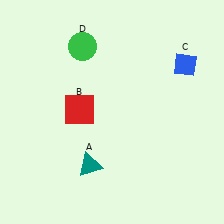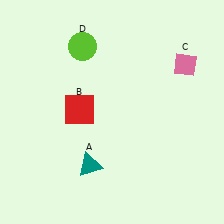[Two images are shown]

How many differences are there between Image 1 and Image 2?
There are 2 differences between the two images.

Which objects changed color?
C changed from blue to pink. D changed from green to lime.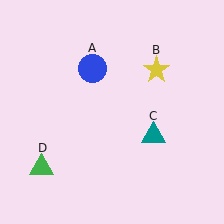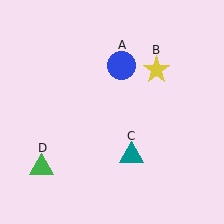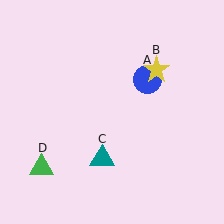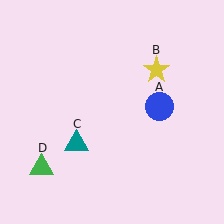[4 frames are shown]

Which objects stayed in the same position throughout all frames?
Yellow star (object B) and green triangle (object D) remained stationary.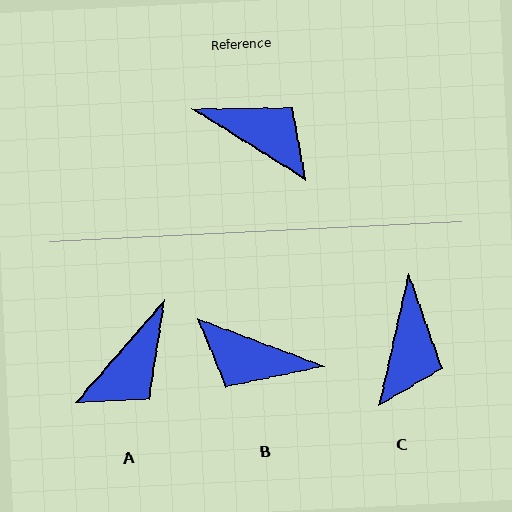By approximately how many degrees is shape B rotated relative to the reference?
Approximately 169 degrees clockwise.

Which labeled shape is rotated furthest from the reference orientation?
B, about 169 degrees away.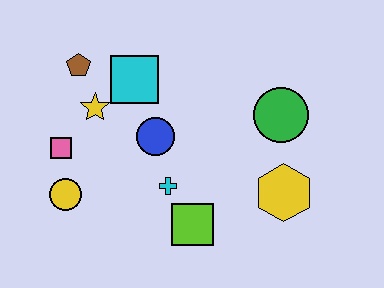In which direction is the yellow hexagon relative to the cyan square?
The yellow hexagon is to the right of the cyan square.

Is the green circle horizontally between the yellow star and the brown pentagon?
No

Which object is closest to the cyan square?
The yellow star is closest to the cyan square.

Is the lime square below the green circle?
Yes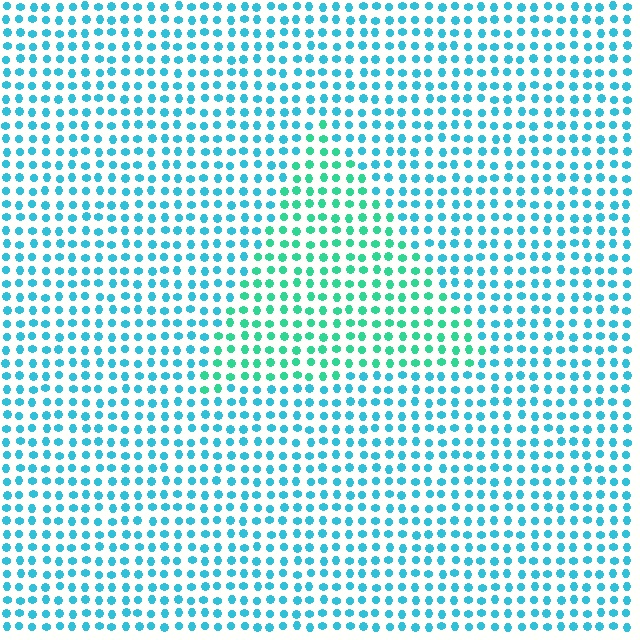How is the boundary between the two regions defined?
The boundary is defined purely by a slight shift in hue (about 33 degrees). Spacing, size, and orientation are identical on both sides.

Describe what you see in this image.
The image is filled with small cyan elements in a uniform arrangement. A triangle-shaped region is visible where the elements are tinted to a slightly different hue, forming a subtle color boundary.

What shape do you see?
I see a triangle.